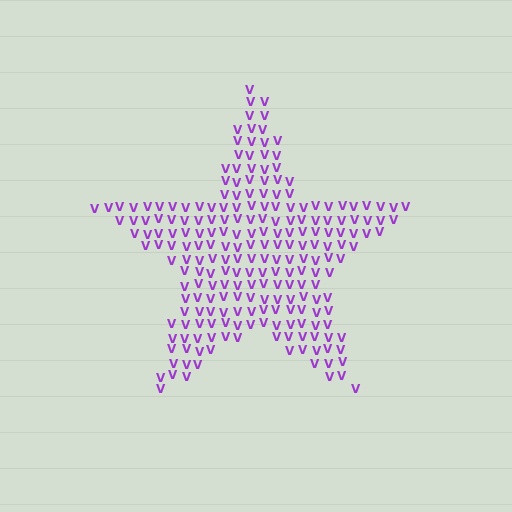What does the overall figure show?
The overall figure shows a star.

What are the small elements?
The small elements are letter V's.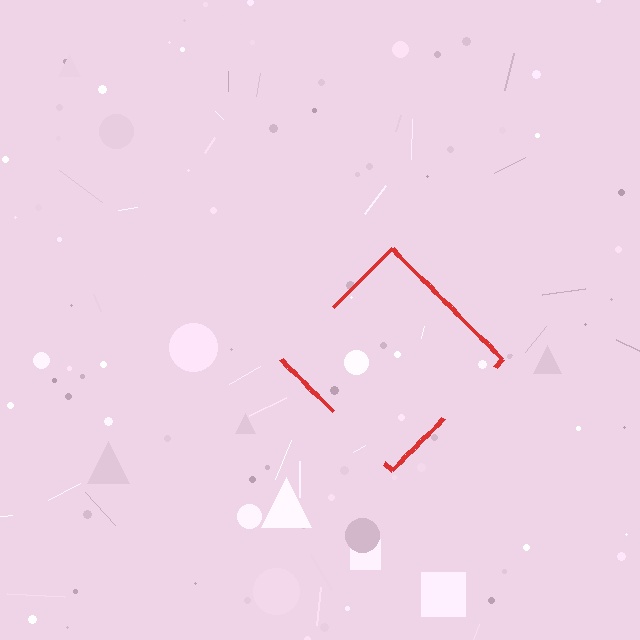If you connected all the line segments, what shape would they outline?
They would outline a diamond.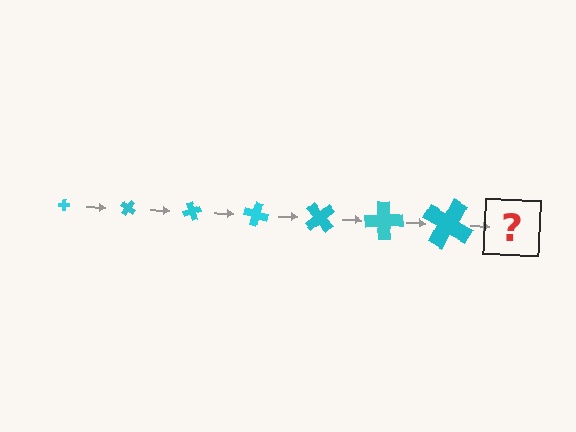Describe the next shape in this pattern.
It should be a cross, larger than the previous one and rotated 245 degrees from the start.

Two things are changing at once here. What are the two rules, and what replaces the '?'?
The two rules are that the cross grows larger each step and it rotates 35 degrees each step. The '?' should be a cross, larger than the previous one and rotated 245 degrees from the start.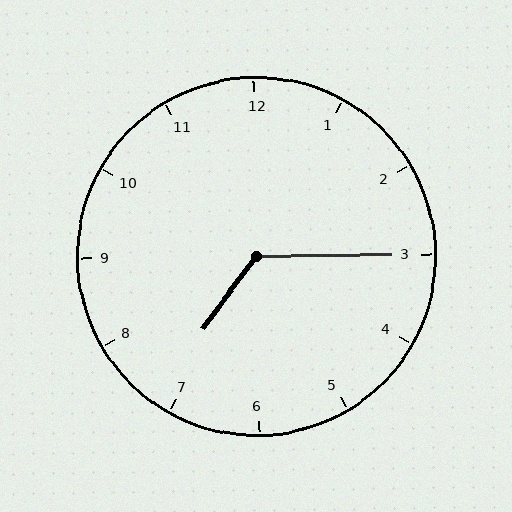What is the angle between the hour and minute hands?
Approximately 128 degrees.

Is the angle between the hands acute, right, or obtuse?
It is obtuse.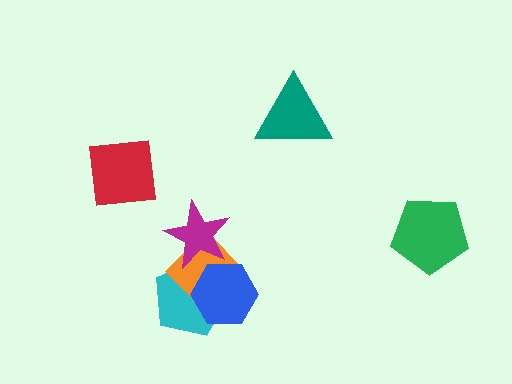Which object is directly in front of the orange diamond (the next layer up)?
The blue hexagon is directly in front of the orange diamond.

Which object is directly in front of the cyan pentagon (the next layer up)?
The orange diamond is directly in front of the cyan pentagon.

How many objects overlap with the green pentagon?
0 objects overlap with the green pentagon.